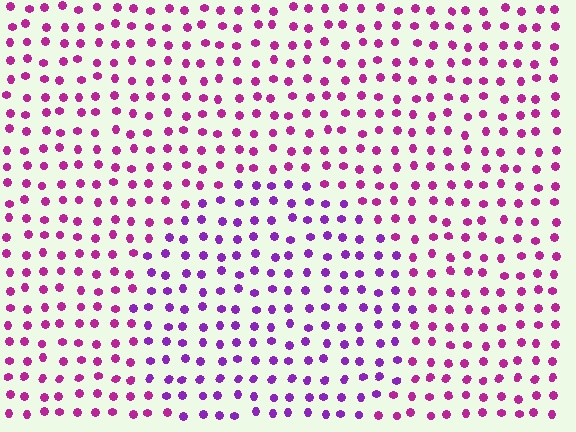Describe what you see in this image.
The image is filled with small magenta elements in a uniform arrangement. A circle-shaped region is visible where the elements are tinted to a slightly different hue, forming a subtle color boundary.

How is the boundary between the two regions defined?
The boundary is defined purely by a slight shift in hue (about 31 degrees). Spacing, size, and orientation are identical on both sides.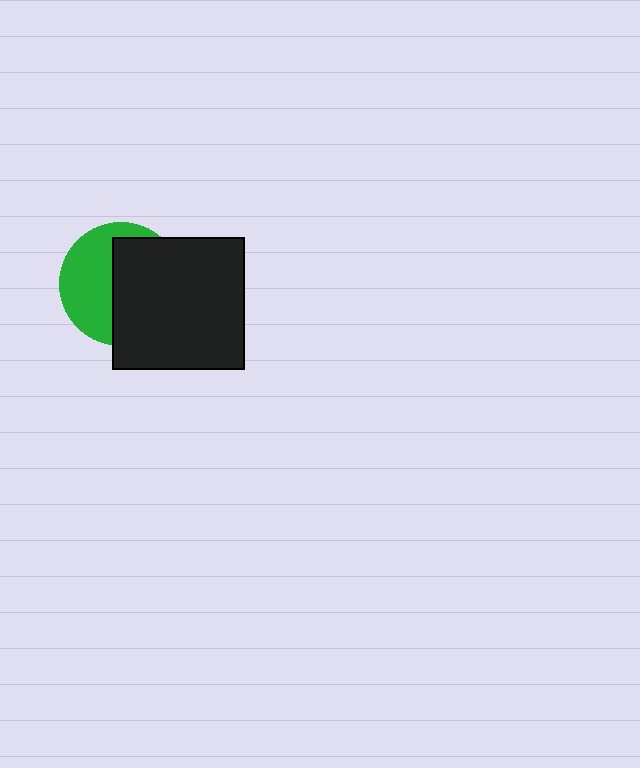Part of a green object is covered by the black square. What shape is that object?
It is a circle.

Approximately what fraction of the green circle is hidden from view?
Roughly 55% of the green circle is hidden behind the black square.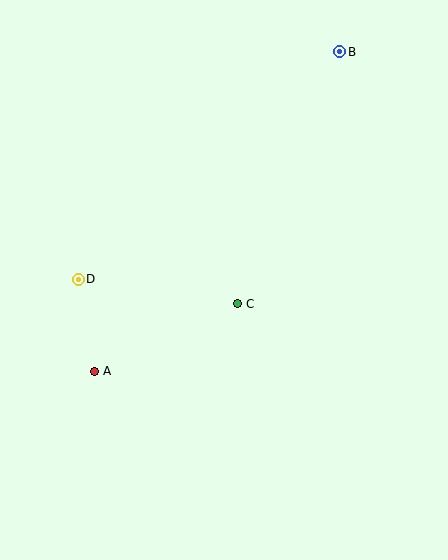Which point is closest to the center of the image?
Point C at (238, 304) is closest to the center.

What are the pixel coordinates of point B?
Point B is at (340, 52).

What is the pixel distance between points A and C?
The distance between A and C is 158 pixels.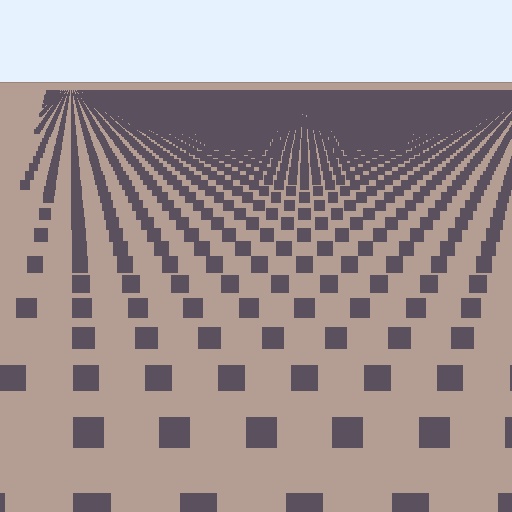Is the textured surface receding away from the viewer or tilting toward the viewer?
The surface is receding away from the viewer. Texture elements get smaller and denser toward the top.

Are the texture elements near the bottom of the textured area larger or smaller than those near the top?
Larger. Near the bottom, elements are closer to the viewer and appear at a bigger on-screen size.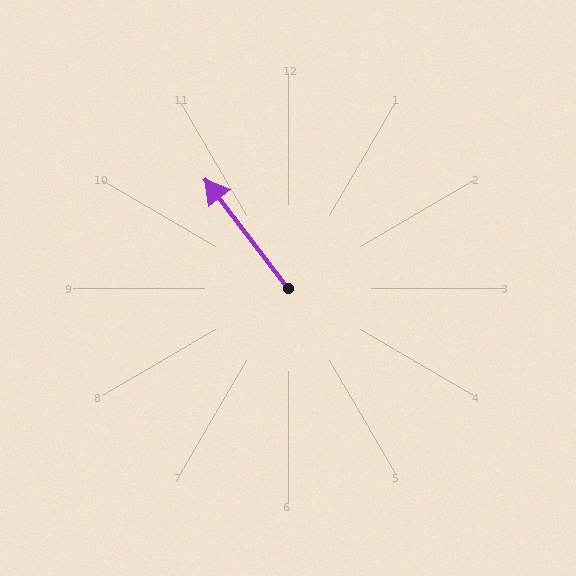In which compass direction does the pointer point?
Northwest.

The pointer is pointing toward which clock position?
Roughly 11 o'clock.